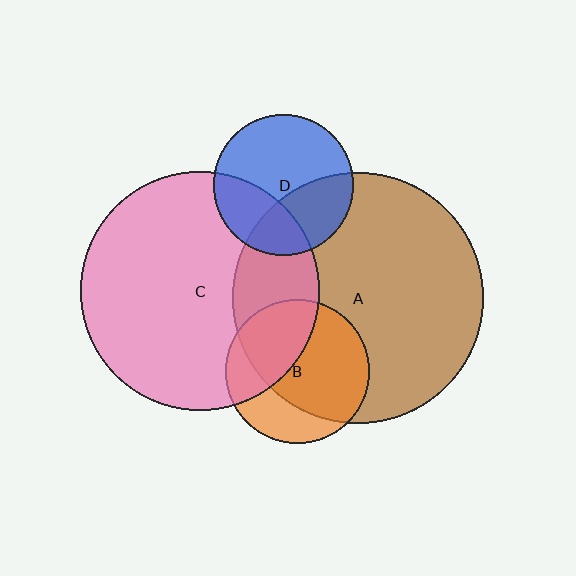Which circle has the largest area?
Circle A (brown).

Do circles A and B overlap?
Yes.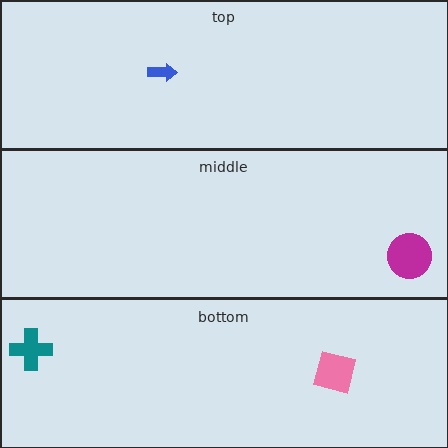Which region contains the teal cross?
The bottom region.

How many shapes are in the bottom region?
2.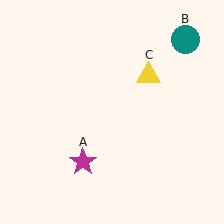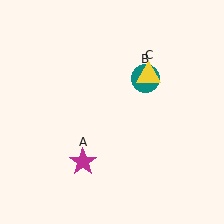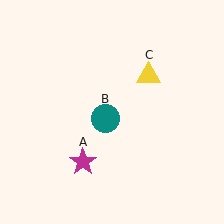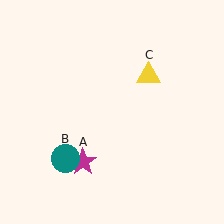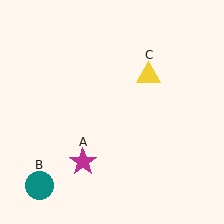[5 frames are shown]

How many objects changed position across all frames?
1 object changed position: teal circle (object B).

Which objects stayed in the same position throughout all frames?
Magenta star (object A) and yellow triangle (object C) remained stationary.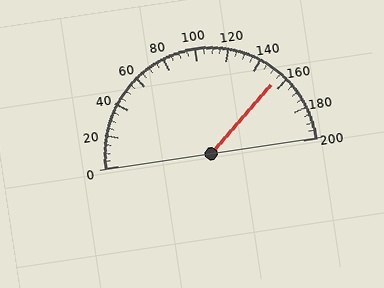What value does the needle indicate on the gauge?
The needle indicates approximately 155.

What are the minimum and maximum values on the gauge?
The gauge ranges from 0 to 200.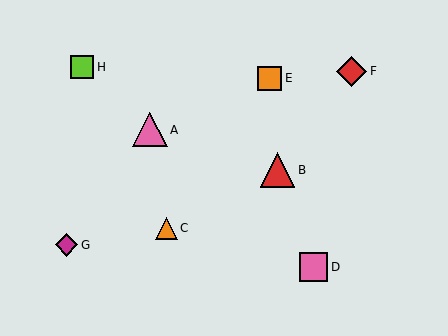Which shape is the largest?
The red triangle (labeled B) is the largest.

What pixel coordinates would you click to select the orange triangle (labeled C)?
Click at (166, 228) to select the orange triangle C.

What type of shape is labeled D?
Shape D is a pink square.